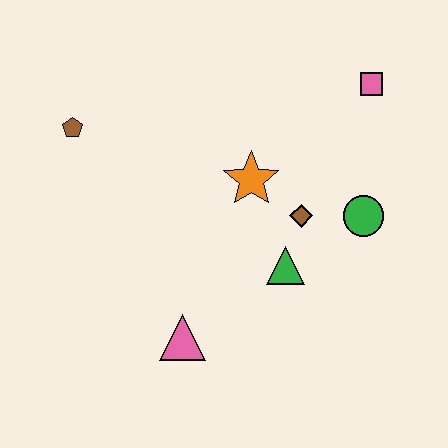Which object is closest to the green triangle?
The brown diamond is closest to the green triangle.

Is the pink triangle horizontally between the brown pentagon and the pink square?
Yes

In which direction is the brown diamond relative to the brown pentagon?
The brown diamond is to the right of the brown pentagon.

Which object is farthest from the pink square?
The pink triangle is farthest from the pink square.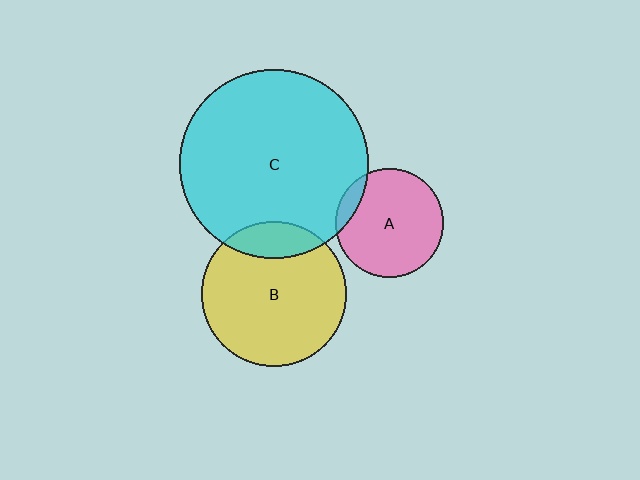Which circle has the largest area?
Circle C (cyan).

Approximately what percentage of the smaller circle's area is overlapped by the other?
Approximately 15%.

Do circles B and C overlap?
Yes.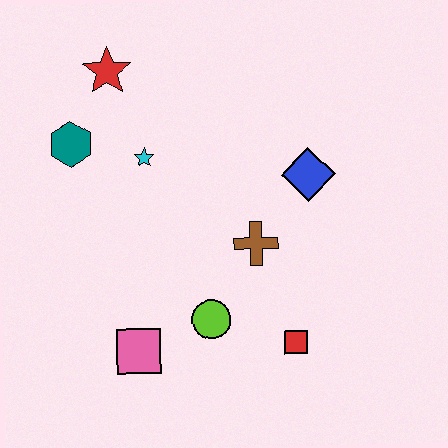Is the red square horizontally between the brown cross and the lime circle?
No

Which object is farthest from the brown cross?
The red star is farthest from the brown cross.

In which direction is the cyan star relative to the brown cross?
The cyan star is to the left of the brown cross.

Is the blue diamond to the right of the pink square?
Yes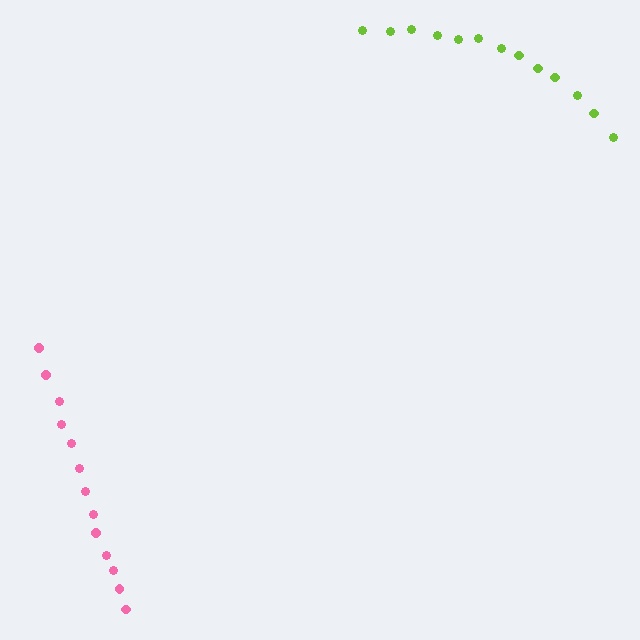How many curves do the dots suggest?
There are 2 distinct paths.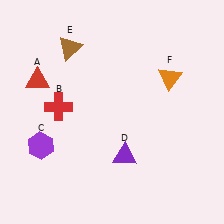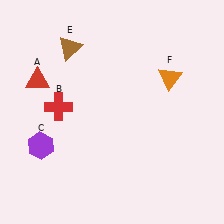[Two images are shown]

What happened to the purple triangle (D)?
The purple triangle (D) was removed in Image 2. It was in the bottom-right area of Image 1.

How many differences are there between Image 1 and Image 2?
There is 1 difference between the two images.